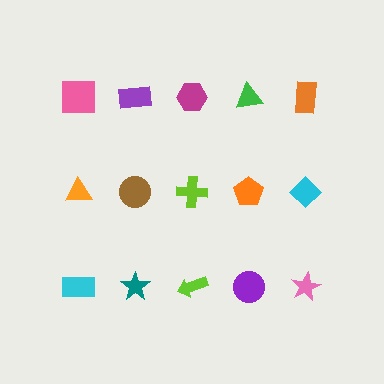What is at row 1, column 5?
An orange rectangle.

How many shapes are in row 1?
5 shapes.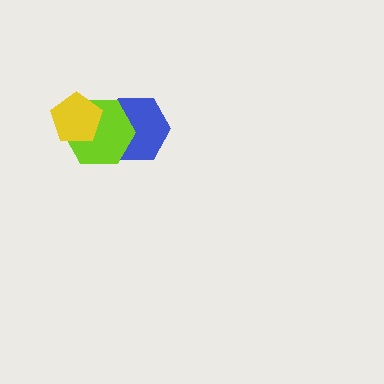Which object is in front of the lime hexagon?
The yellow pentagon is in front of the lime hexagon.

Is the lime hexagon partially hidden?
Yes, it is partially covered by another shape.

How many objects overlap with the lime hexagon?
2 objects overlap with the lime hexagon.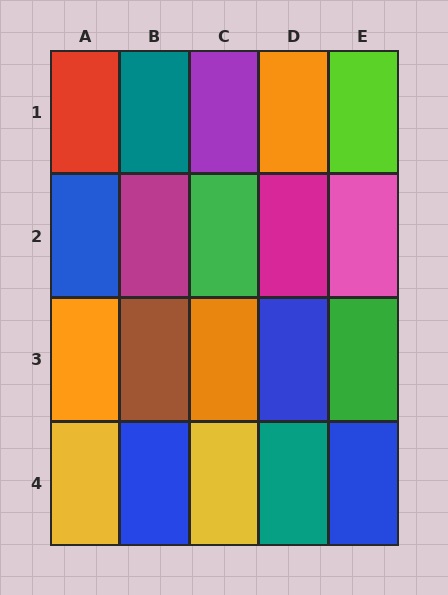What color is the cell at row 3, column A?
Orange.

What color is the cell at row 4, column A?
Yellow.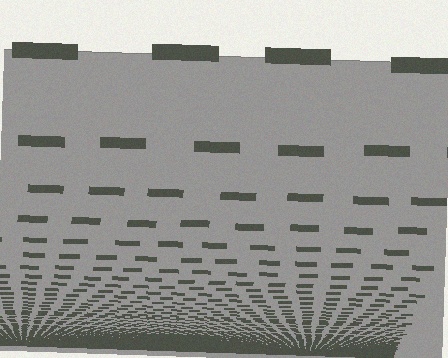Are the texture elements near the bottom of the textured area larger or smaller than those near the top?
Smaller. The gradient is inverted — elements near the bottom are smaller and denser.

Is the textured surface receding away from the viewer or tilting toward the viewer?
The surface appears to tilt toward the viewer. Texture elements get larger and sparser toward the top.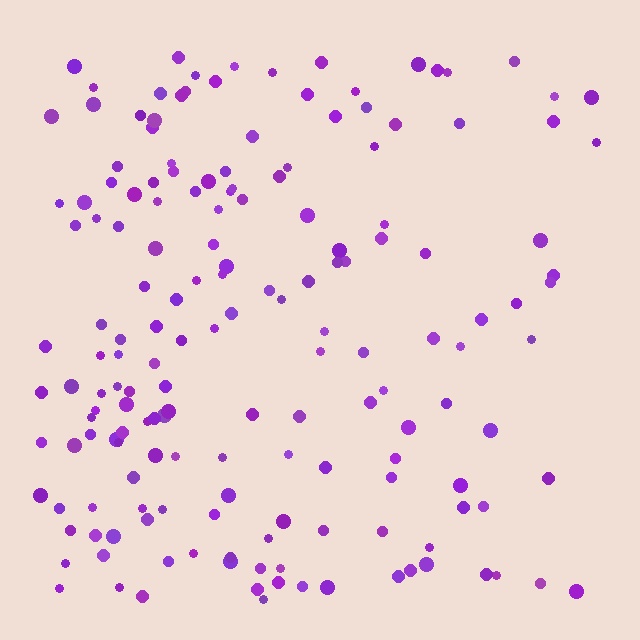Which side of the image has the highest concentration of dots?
The left.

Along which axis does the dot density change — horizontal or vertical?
Horizontal.